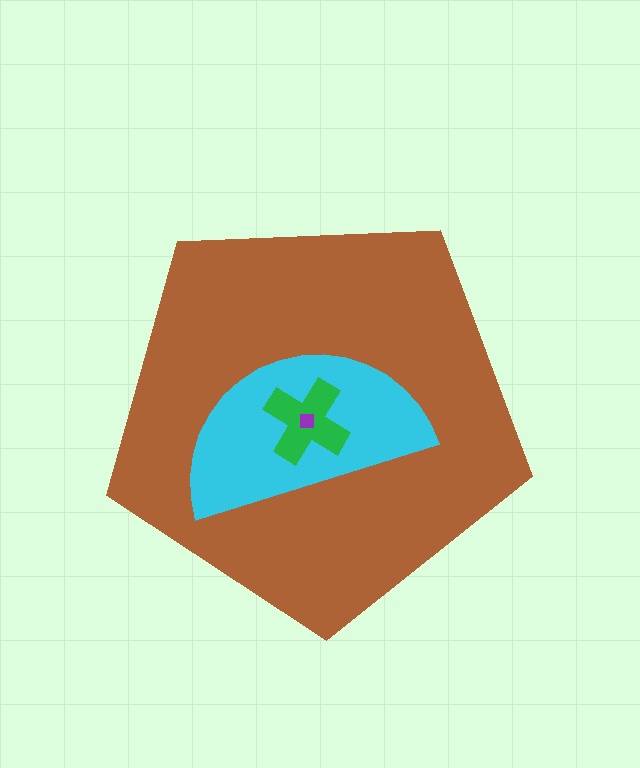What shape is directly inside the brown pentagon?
The cyan semicircle.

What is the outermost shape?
The brown pentagon.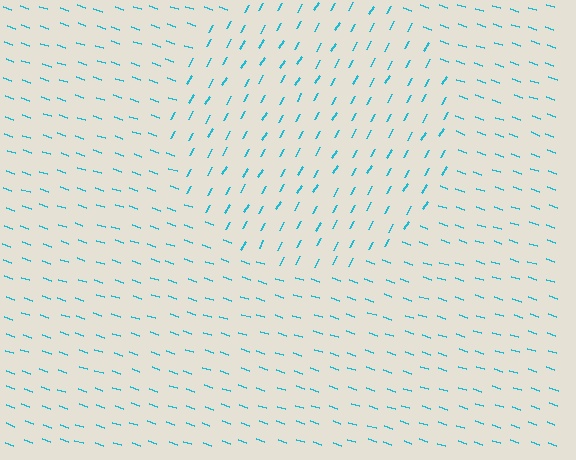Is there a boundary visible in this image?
Yes, there is a texture boundary formed by a change in line orientation.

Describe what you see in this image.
The image is filled with small cyan line segments. A circle region in the image has lines oriented differently from the surrounding lines, creating a visible texture boundary.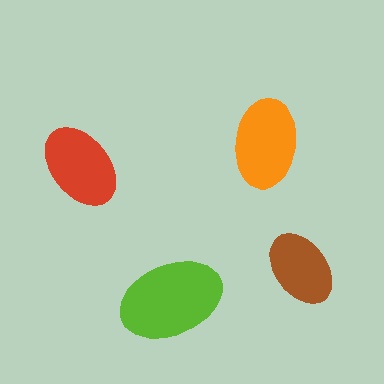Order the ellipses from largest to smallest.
the lime one, the orange one, the red one, the brown one.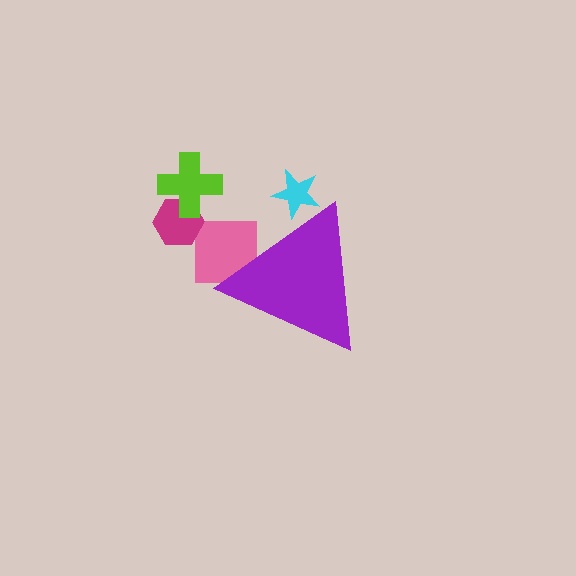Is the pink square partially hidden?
Yes, the pink square is partially hidden behind the purple triangle.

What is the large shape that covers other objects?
A purple triangle.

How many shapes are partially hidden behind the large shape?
2 shapes are partially hidden.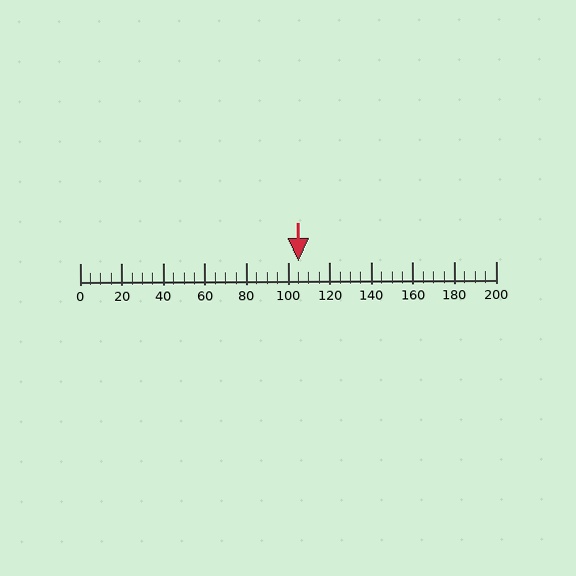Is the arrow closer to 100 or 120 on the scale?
The arrow is closer to 100.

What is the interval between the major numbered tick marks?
The major tick marks are spaced 20 units apart.